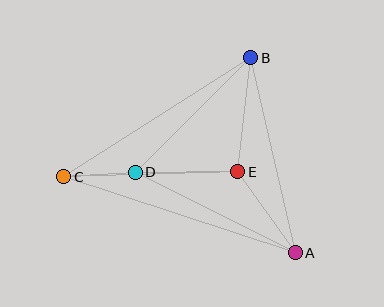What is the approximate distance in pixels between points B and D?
The distance between B and D is approximately 163 pixels.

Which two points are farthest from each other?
Points A and C are farthest from each other.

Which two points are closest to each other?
Points C and D are closest to each other.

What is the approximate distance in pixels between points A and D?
The distance between A and D is approximately 179 pixels.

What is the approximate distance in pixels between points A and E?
The distance between A and E is approximately 99 pixels.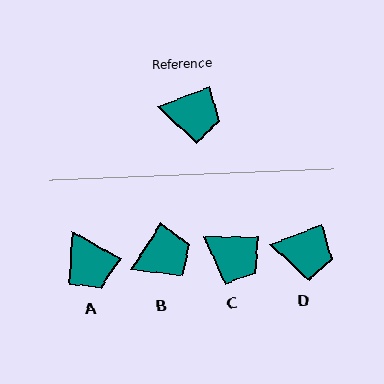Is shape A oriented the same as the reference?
No, it is off by about 50 degrees.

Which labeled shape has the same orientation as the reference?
D.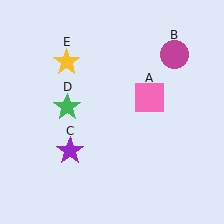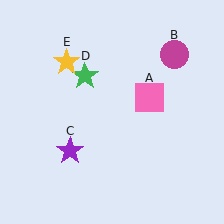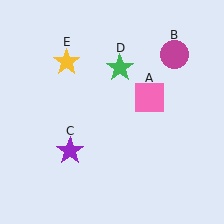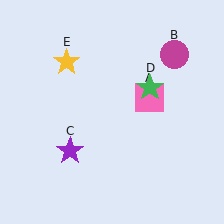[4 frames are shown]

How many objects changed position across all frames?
1 object changed position: green star (object D).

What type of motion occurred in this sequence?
The green star (object D) rotated clockwise around the center of the scene.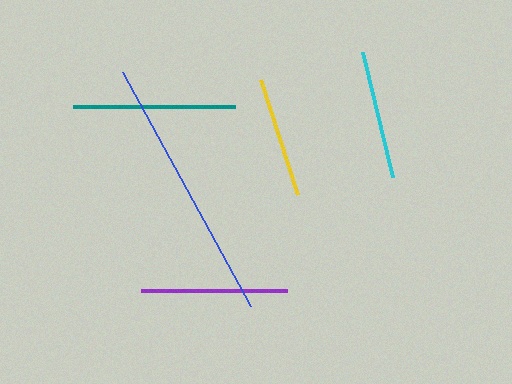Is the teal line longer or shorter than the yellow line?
The teal line is longer than the yellow line.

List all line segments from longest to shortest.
From longest to shortest: blue, teal, purple, cyan, yellow.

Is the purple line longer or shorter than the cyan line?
The purple line is longer than the cyan line.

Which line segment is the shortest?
The yellow line is the shortest at approximately 121 pixels.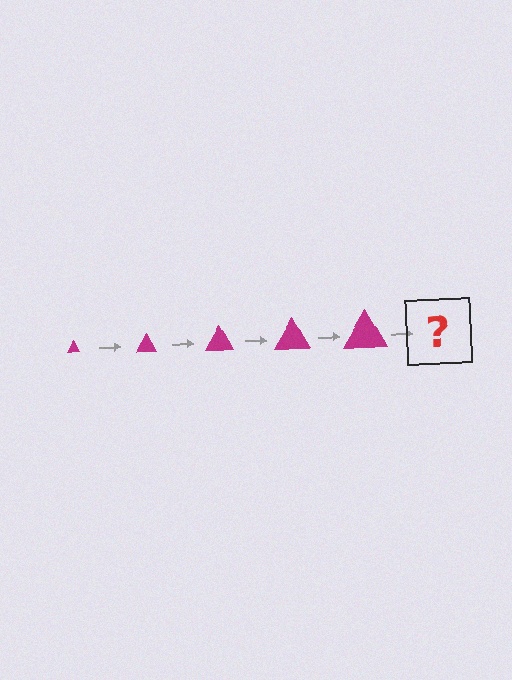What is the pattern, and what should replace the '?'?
The pattern is that the triangle gets progressively larger each step. The '?' should be a magenta triangle, larger than the previous one.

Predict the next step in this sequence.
The next step is a magenta triangle, larger than the previous one.